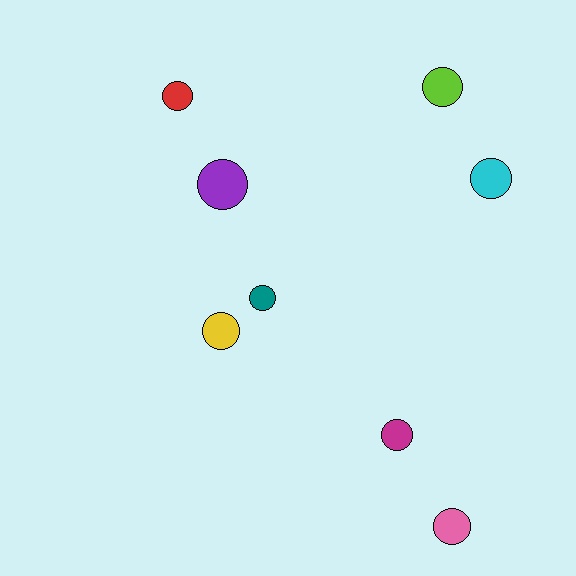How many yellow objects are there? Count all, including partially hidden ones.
There is 1 yellow object.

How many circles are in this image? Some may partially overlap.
There are 8 circles.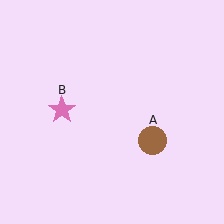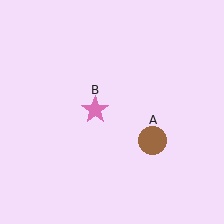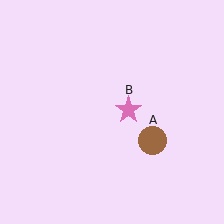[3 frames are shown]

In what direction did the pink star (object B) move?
The pink star (object B) moved right.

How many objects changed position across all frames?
1 object changed position: pink star (object B).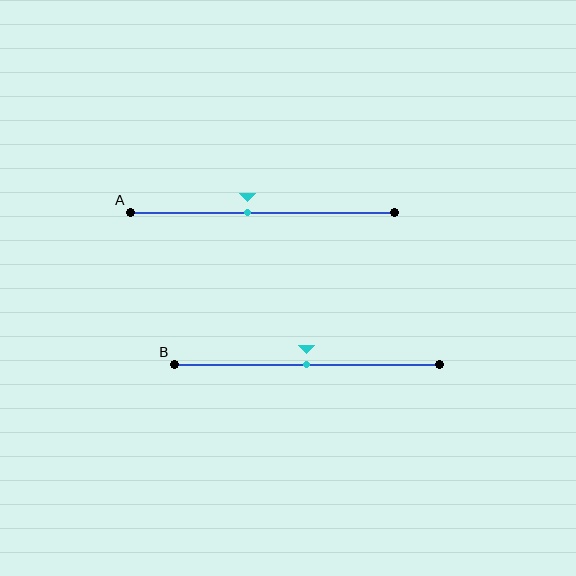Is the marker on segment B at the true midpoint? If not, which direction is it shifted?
Yes, the marker on segment B is at the true midpoint.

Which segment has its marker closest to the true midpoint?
Segment B has its marker closest to the true midpoint.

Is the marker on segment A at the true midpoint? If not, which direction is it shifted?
No, the marker on segment A is shifted to the left by about 6% of the segment length.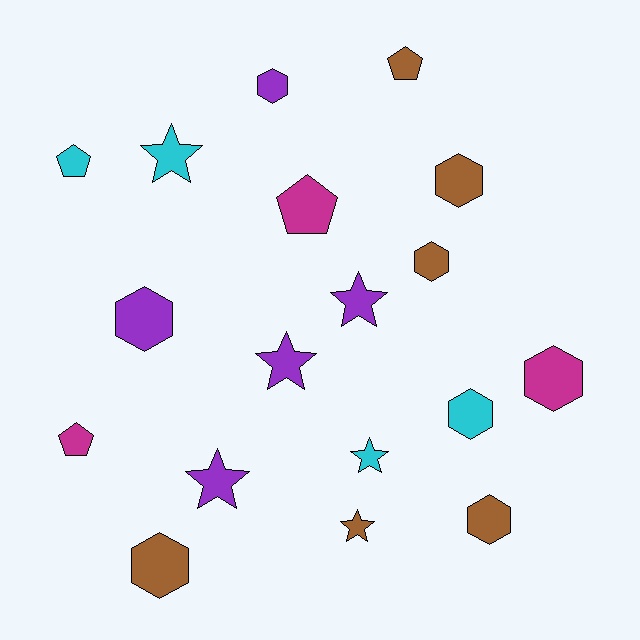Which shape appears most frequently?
Hexagon, with 8 objects.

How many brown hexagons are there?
There are 4 brown hexagons.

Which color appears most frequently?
Brown, with 6 objects.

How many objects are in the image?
There are 18 objects.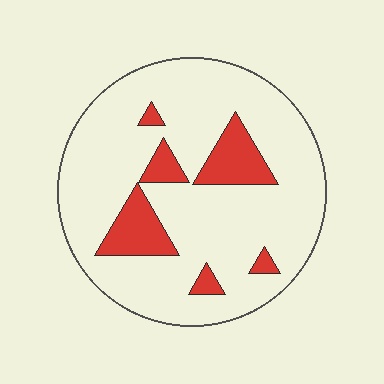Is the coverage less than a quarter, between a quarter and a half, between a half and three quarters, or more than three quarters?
Less than a quarter.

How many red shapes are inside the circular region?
6.